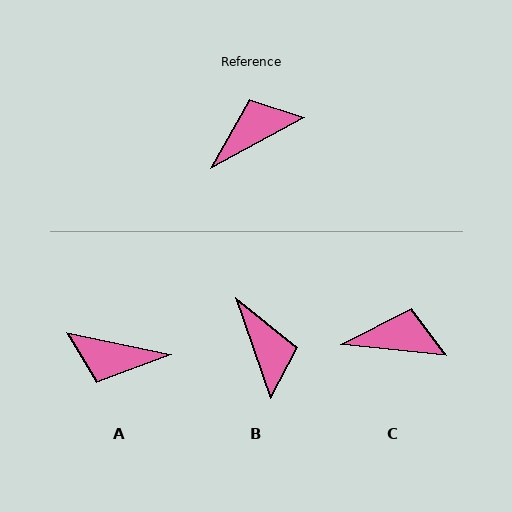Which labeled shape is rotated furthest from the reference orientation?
A, about 140 degrees away.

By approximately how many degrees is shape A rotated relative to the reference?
Approximately 140 degrees counter-clockwise.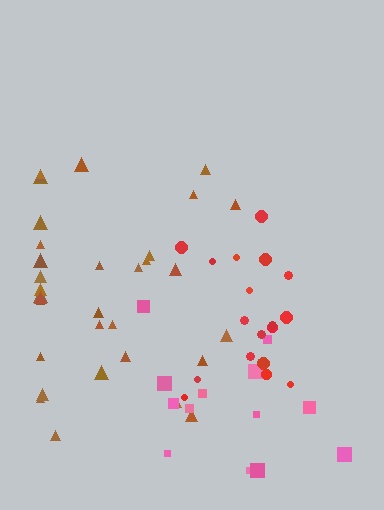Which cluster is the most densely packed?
Red.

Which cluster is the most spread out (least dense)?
Pink.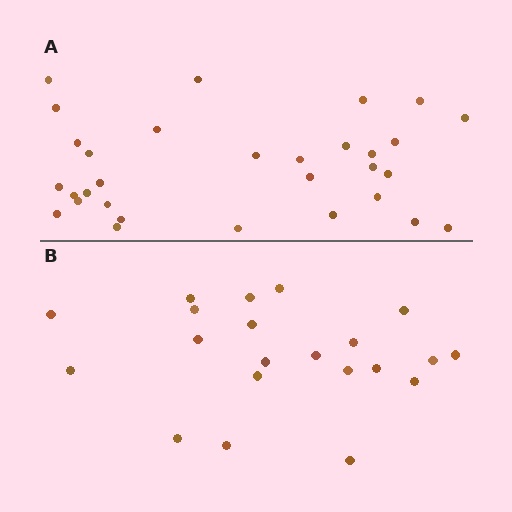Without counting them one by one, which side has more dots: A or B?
Region A (the top region) has more dots.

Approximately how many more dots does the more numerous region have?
Region A has roughly 10 or so more dots than region B.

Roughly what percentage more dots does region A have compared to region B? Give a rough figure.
About 50% more.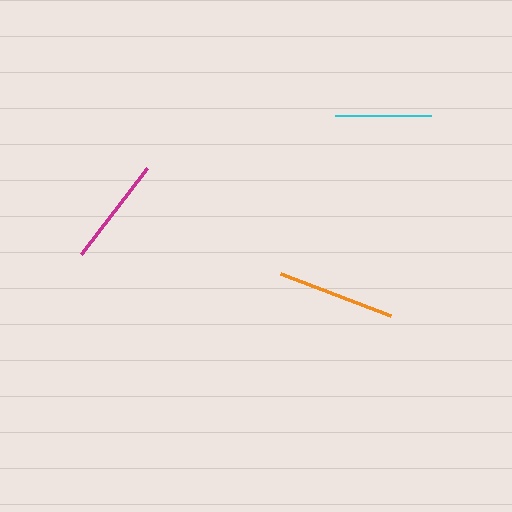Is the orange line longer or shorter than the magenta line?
The orange line is longer than the magenta line.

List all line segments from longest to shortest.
From longest to shortest: orange, magenta, cyan.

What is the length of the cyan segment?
The cyan segment is approximately 95 pixels long.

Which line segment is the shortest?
The cyan line is the shortest at approximately 95 pixels.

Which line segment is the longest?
The orange line is the longest at approximately 117 pixels.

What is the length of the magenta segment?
The magenta segment is approximately 108 pixels long.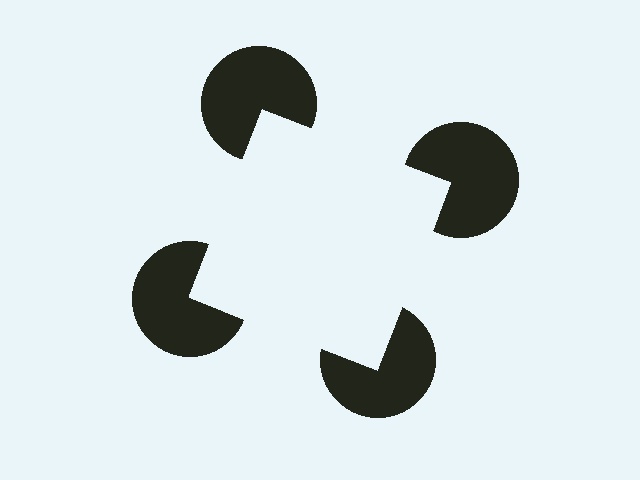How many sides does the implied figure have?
4 sides.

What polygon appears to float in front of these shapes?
An illusory square — its edges are inferred from the aligned wedge cuts in the pac-man discs, not physically drawn.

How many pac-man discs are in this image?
There are 4 — one at each vertex of the illusory square.